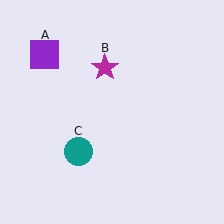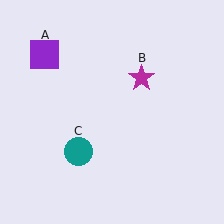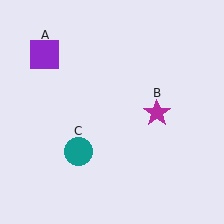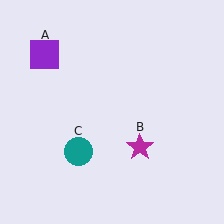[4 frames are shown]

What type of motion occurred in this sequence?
The magenta star (object B) rotated clockwise around the center of the scene.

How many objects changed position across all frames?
1 object changed position: magenta star (object B).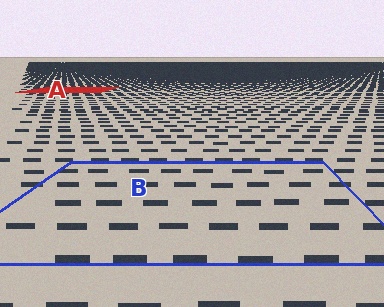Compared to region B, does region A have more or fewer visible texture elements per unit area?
Region A has more texture elements per unit area — they are packed more densely because it is farther away.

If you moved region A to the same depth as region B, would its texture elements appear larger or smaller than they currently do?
They would appear larger. At a closer depth, the same texture elements are projected at a bigger on-screen size.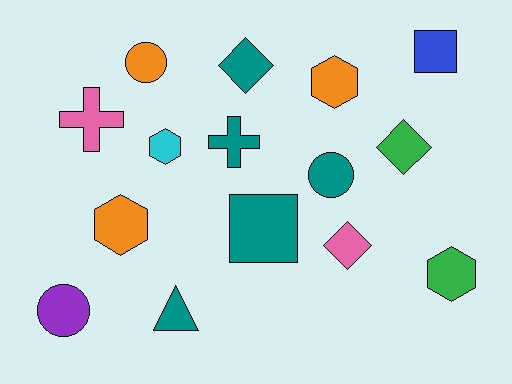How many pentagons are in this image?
There are no pentagons.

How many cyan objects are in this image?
There is 1 cyan object.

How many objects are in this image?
There are 15 objects.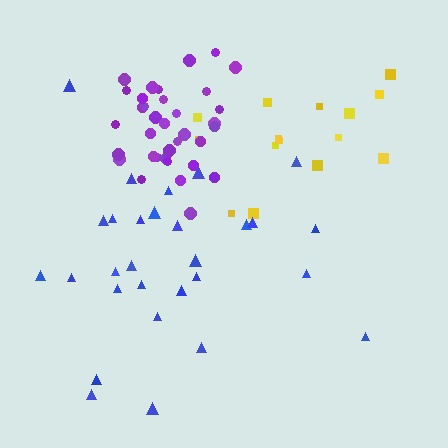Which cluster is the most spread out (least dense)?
Blue.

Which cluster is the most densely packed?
Purple.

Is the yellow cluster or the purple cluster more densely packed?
Purple.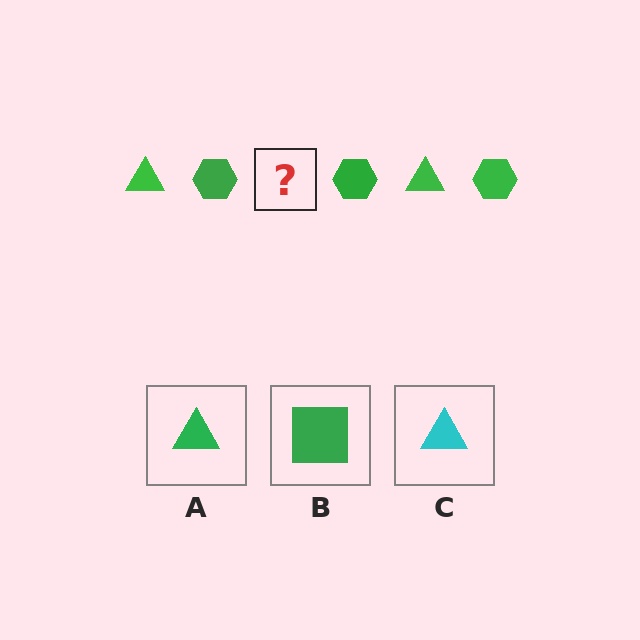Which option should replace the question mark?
Option A.